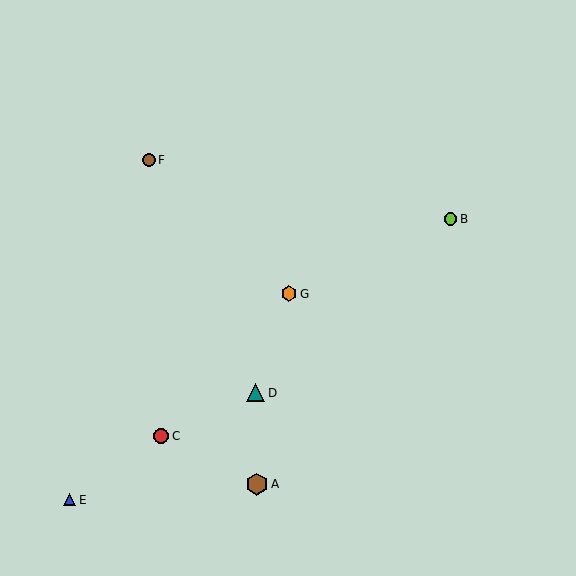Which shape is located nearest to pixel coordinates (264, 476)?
The brown hexagon (labeled A) at (257, 484) is nearest to that location.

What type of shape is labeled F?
Shape F is a brown circle.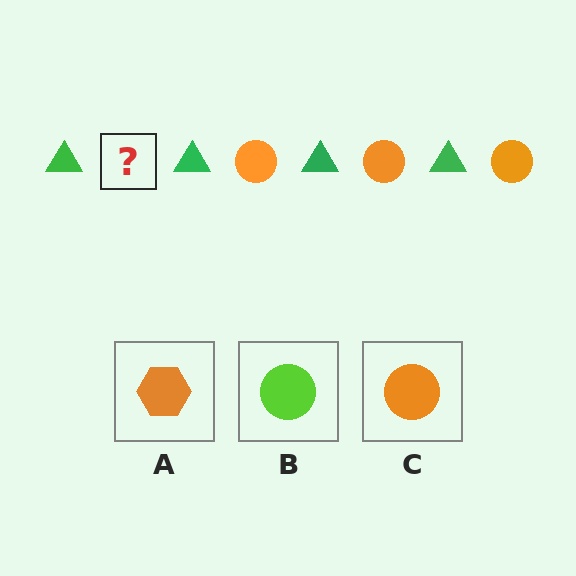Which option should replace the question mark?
Option C.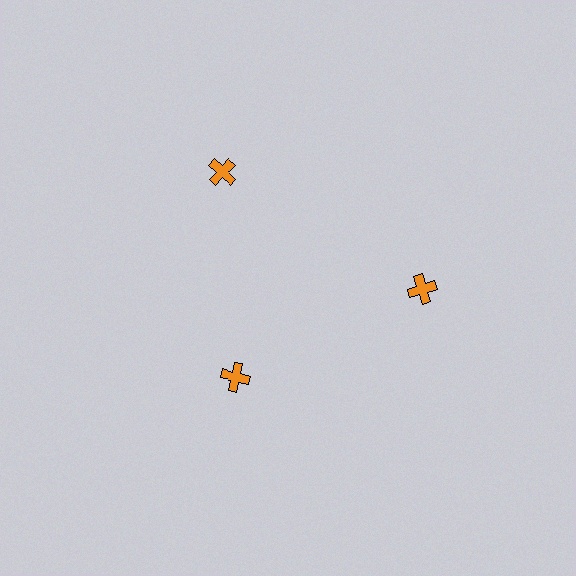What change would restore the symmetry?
The symmetry would be restored by moving it outward, back onto the ring so that all 3 crosses sit at equal angles and equal distance from the center.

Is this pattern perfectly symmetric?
No. The 3 orange crosses are arranged in a ring, but one element near the 7 o'clock position is pulled inward toward the center, breaking the 3-fold rotational symmetry.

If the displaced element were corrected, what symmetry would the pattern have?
It would have 3-fold rotational symmetry — the pattern would map onto itself every 120 degrees.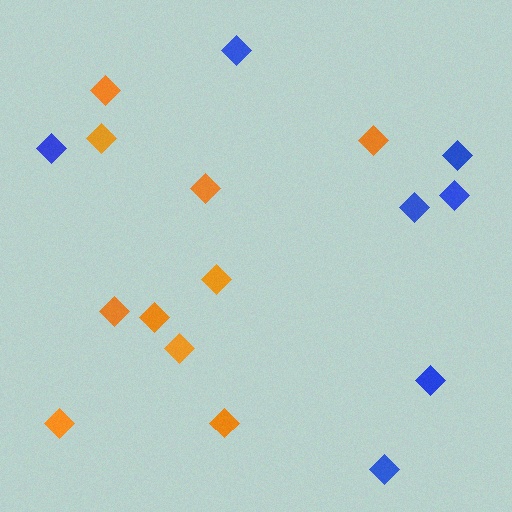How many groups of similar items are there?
There are 2 groups: one group of orange diamonds (10) and one group of blue diamonds (7).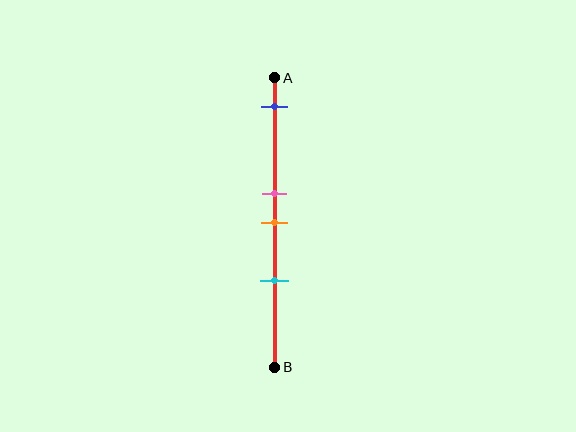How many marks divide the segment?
There are 4 marks dividing the segment.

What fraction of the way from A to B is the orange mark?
The orange mark is approximately 50% (0.5) of the way from A to B.